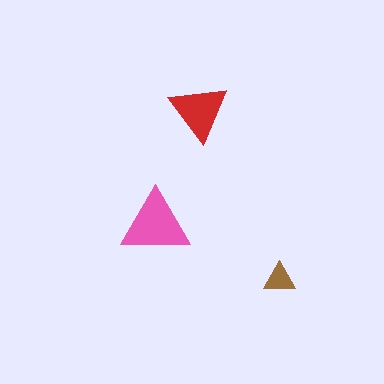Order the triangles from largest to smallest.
the pink one, the red one, the brown one.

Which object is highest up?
The red triangle is topmost.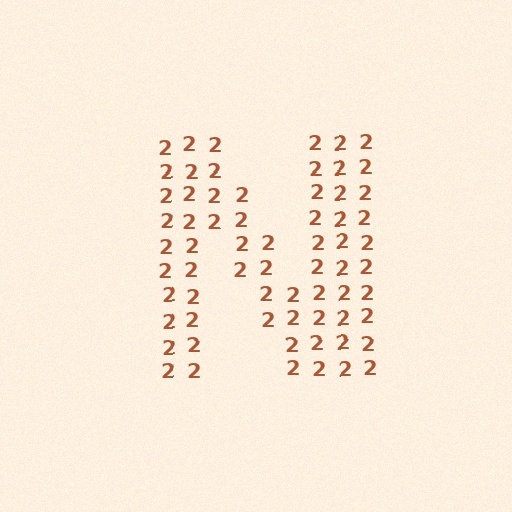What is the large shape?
The large shape is the letter N.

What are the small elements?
The small elements are digit 2's.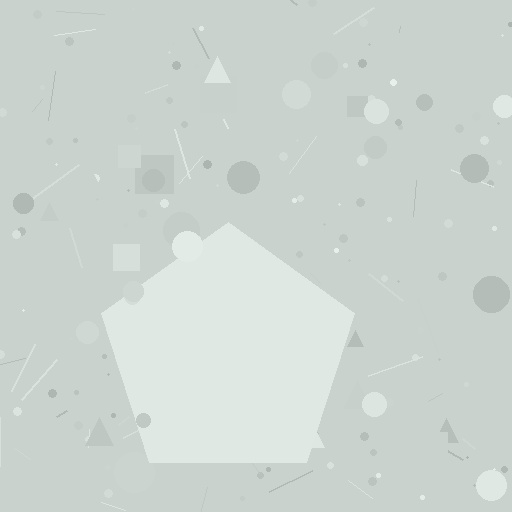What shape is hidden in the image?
A pentagon is hidden in the image.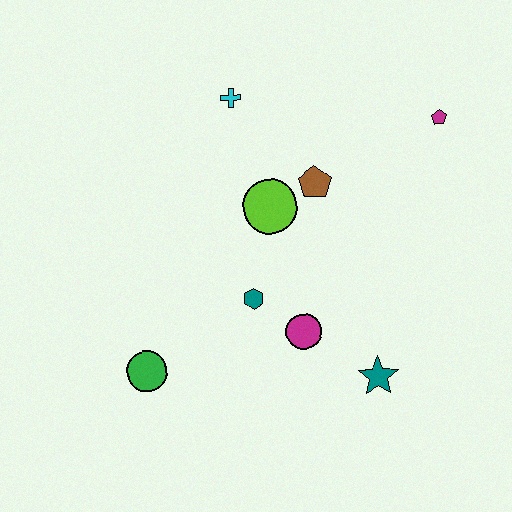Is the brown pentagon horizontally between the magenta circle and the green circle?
No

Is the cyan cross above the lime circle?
Yes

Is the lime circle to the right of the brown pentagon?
No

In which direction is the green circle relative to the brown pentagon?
The green circle is below the brown pentagon.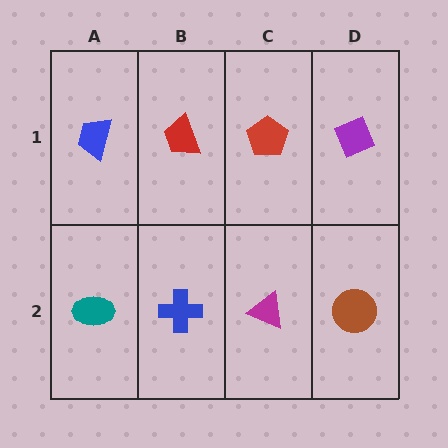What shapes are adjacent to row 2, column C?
A red pentagon (row 1, column C), a blue cross (row 2, column B), a brown circle (row 2, column D).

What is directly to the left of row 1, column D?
A red pentagon.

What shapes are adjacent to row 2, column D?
A purple diamond (row 1, column D), a magenta triangle (row 2, column C).